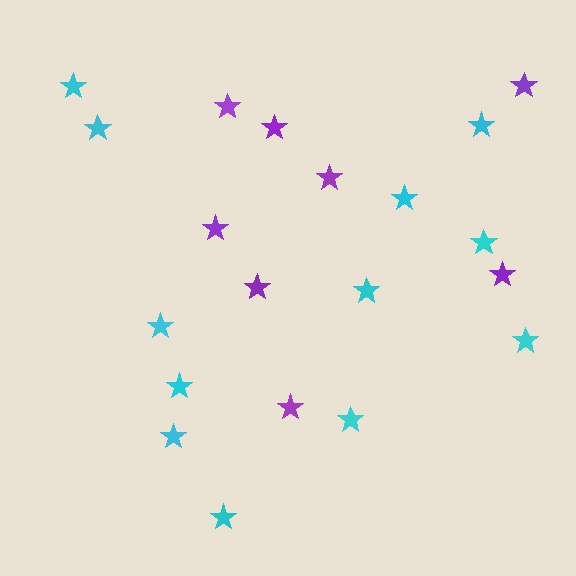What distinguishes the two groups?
There are 2 groups: one group of cyan stars (12) and one group of purple stars (8).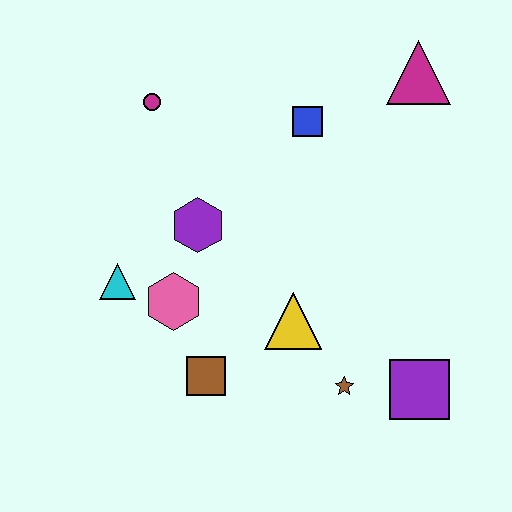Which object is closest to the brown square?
The pink hexagon is closest to the brown square.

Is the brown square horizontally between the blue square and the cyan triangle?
Yes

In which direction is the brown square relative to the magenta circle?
The brown square is below the magenta circle.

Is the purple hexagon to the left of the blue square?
Yes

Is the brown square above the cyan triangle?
No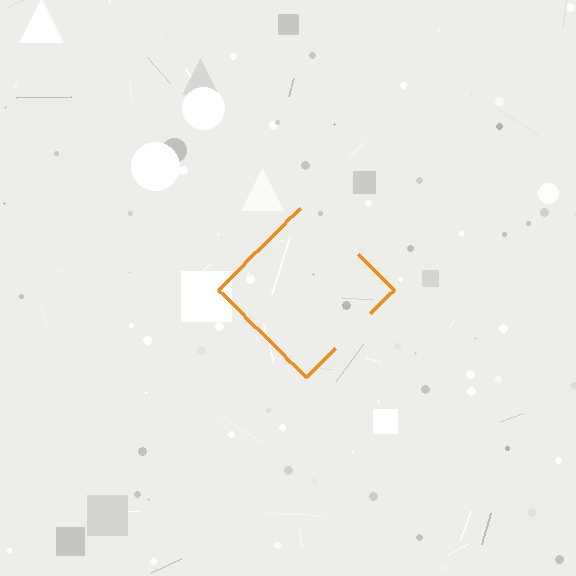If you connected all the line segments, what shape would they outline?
They would outline a diamond.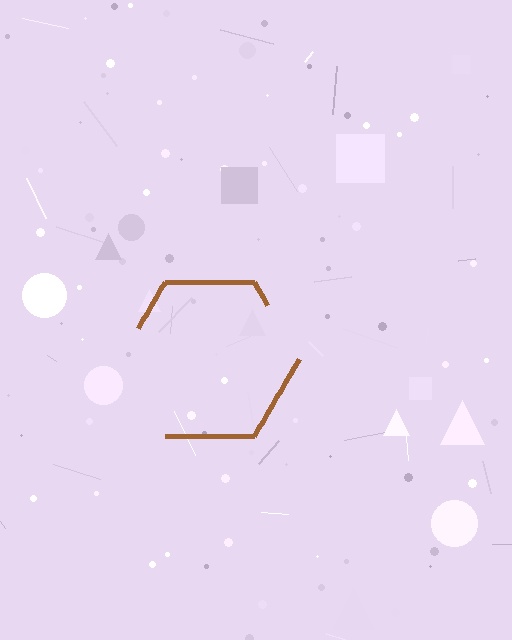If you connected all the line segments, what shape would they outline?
They would outline a hexagon.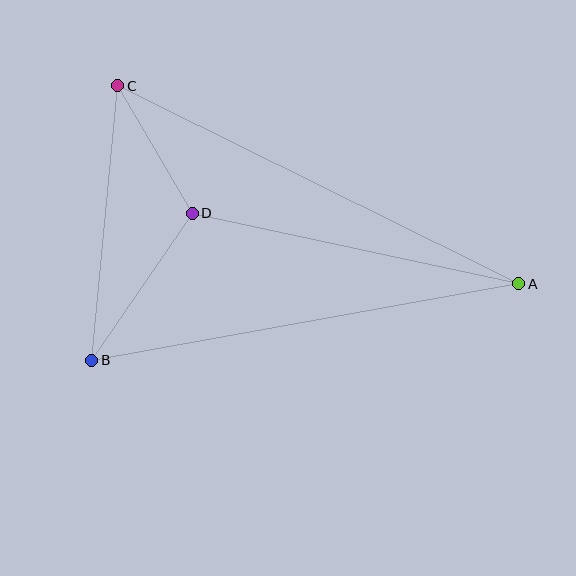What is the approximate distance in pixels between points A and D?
The distance between A and D is approximately 334 pixels.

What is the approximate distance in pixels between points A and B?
The distance between A and B is approximately 434 pixels.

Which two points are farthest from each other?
Points A and C are farthest from each other.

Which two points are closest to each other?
Points C and D are closest to each other.